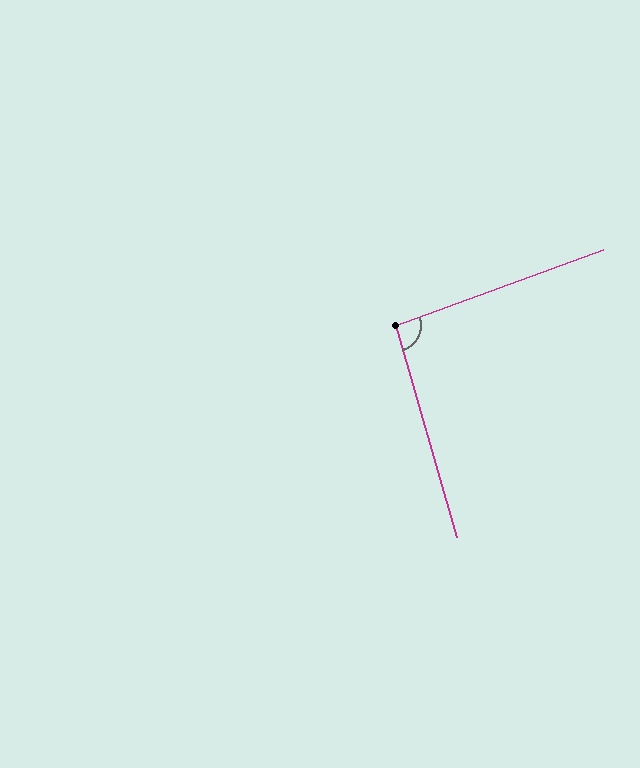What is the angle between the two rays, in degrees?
Approximately 94 degrees.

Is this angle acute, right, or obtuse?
It is approximately a right angle.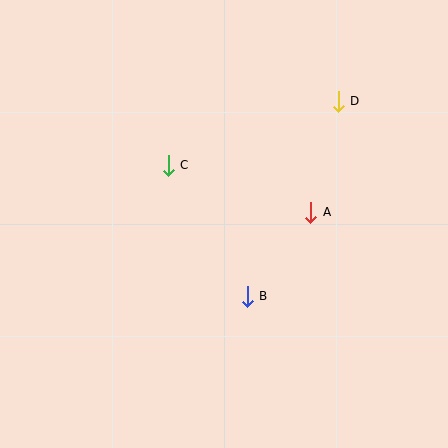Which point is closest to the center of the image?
Point B at (247, 296) is closest to the center.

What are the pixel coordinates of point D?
Point D is at (338, 101).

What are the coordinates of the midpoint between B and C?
The midpoint between B and C is at (208, 231).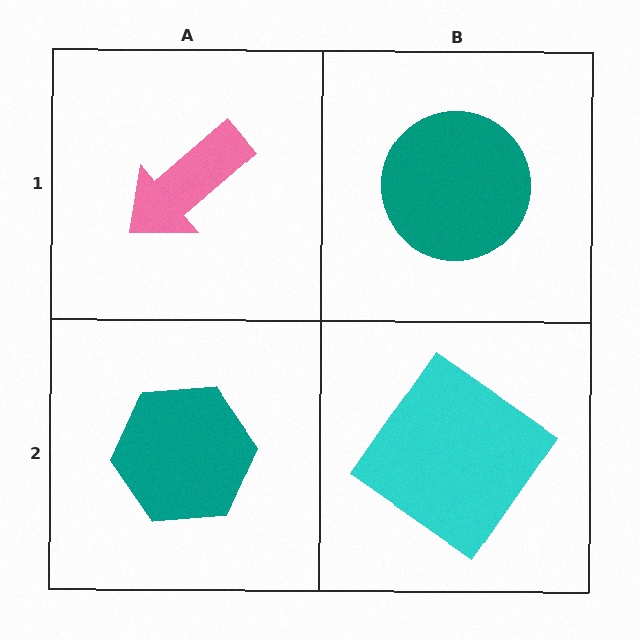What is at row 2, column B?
A cyan diamond.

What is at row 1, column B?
A teal circle.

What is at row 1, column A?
A pink arrow.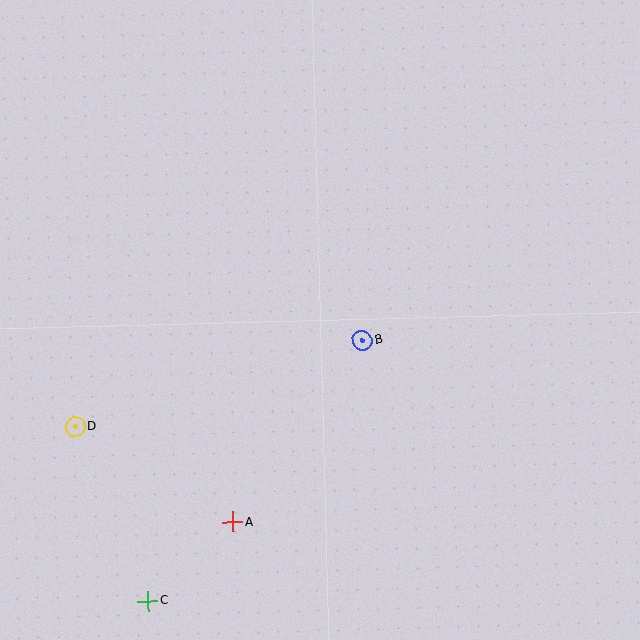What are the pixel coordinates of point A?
Point A is at (233, 522).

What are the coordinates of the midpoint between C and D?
The midpoint between C and D is at (112, 514).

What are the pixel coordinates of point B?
Point B is at (362, 340).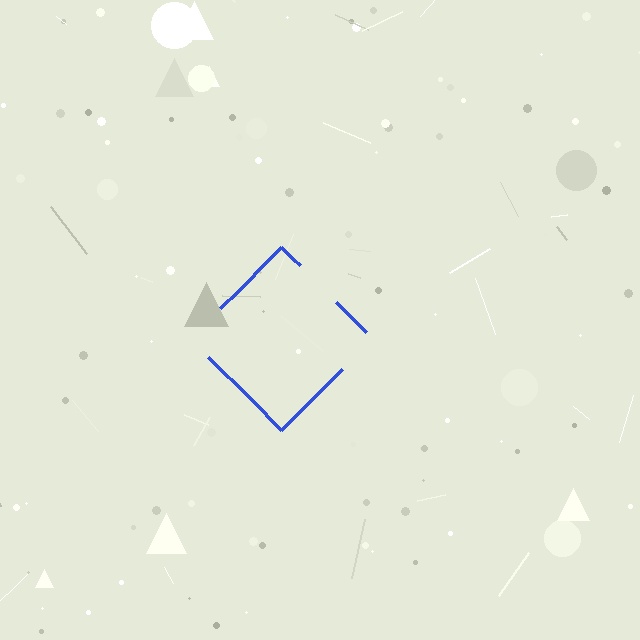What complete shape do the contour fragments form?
The contour fragments form a diamond.